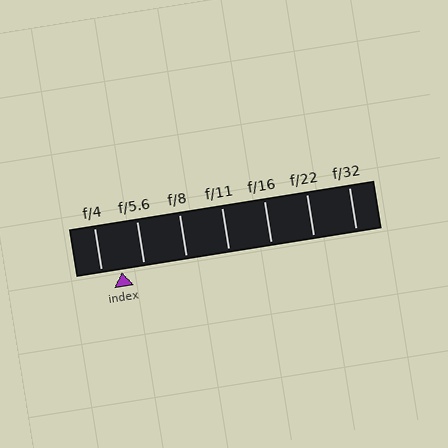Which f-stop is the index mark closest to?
The index mark is closest to f/4.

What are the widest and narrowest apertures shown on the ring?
The widest aperture shown is f/4 and the narrowest is f/32.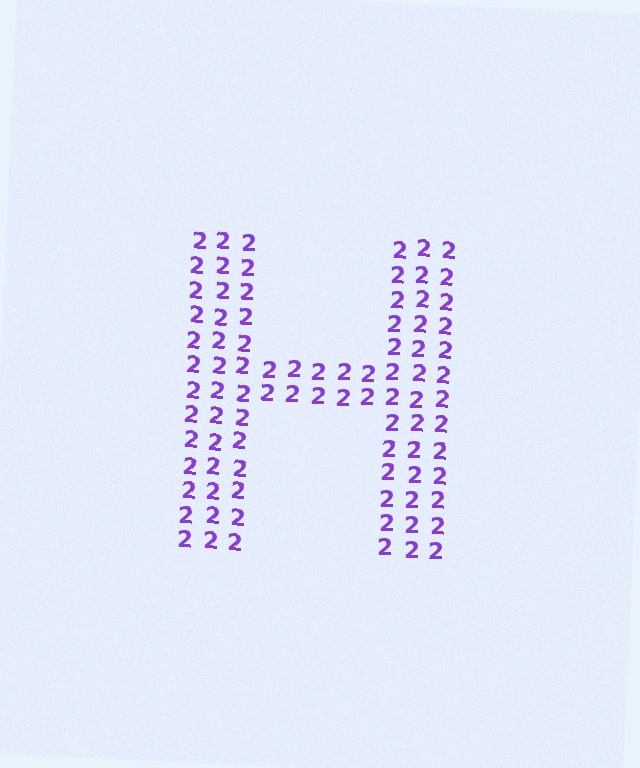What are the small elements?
The small elements are digit 2's.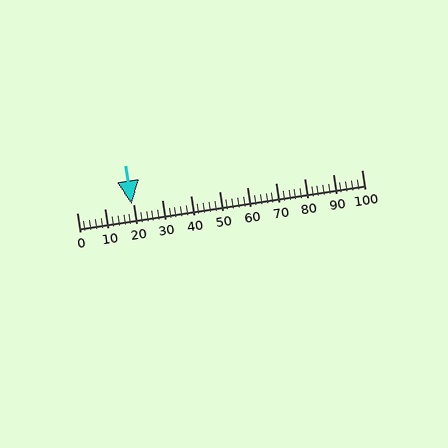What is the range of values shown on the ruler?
The ruler shows values from 0 to 100.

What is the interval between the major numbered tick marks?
The major tick marks are spaced 10 units apart.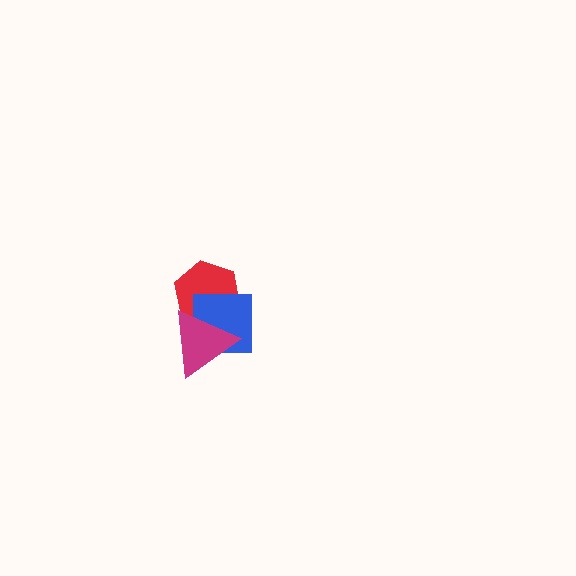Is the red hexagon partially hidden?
Yes, it is partially covered by another shape.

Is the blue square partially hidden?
Yes, it is partially covered by another shape.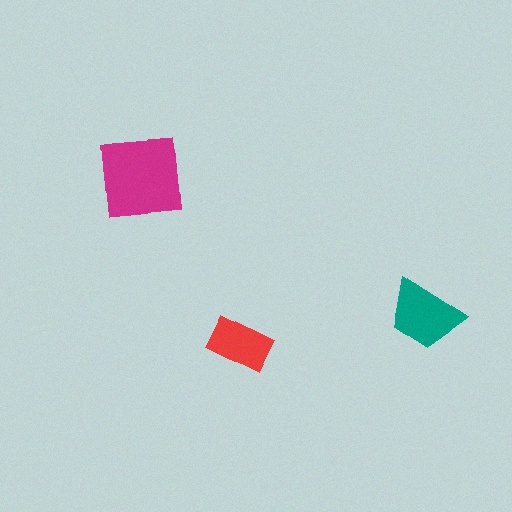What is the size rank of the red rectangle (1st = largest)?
3rd.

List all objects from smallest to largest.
The red rectangle, the teal trapezoid, the magenta square.